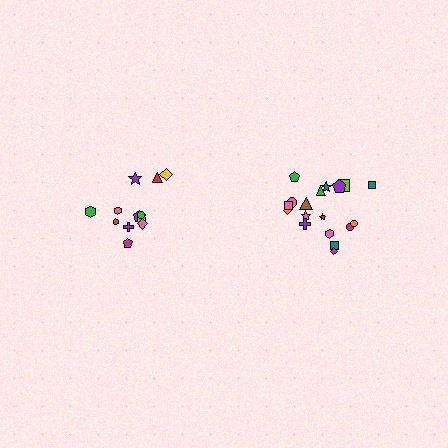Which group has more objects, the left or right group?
The right group.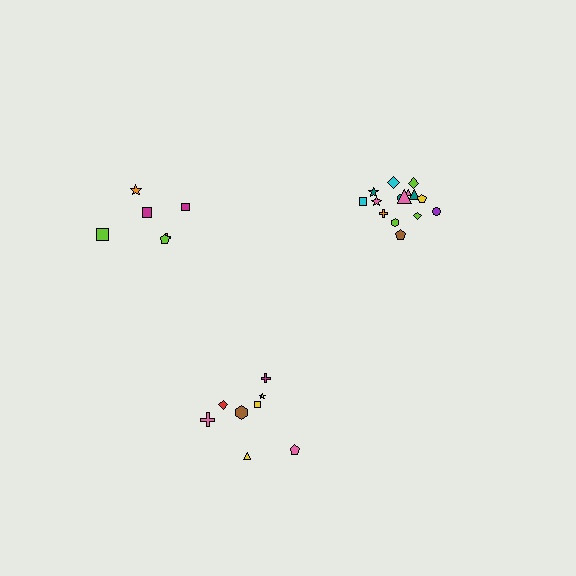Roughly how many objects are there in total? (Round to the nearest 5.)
Roughly 30 objects in total.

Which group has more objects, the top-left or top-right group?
The top-right group.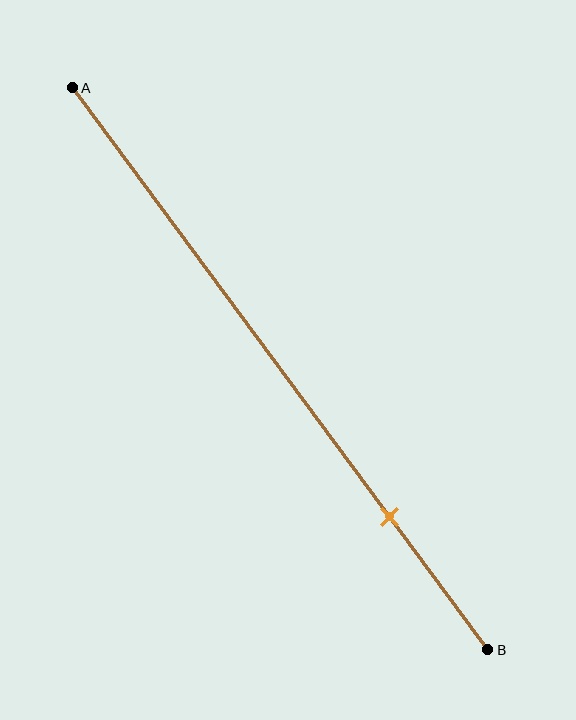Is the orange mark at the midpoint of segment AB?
No, the mark is at about 75% from A, not at the 50% midpoint.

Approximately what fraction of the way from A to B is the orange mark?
The orange mark is approximately 75% of the way from A to B.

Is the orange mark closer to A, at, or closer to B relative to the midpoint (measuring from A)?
The orange mark is closer to point B than the midpoint of segment AB.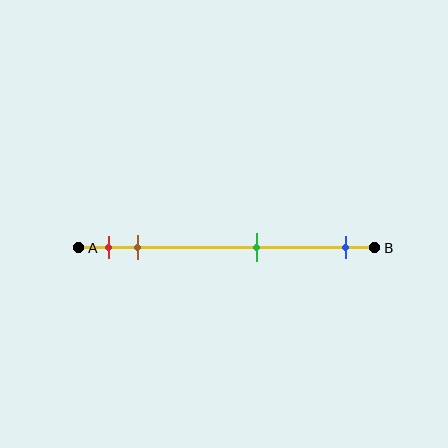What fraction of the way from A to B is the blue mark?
The blue mark is approximately 90% (0.9) of the way from A to B.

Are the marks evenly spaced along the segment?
No, the marks are not evenly spaced.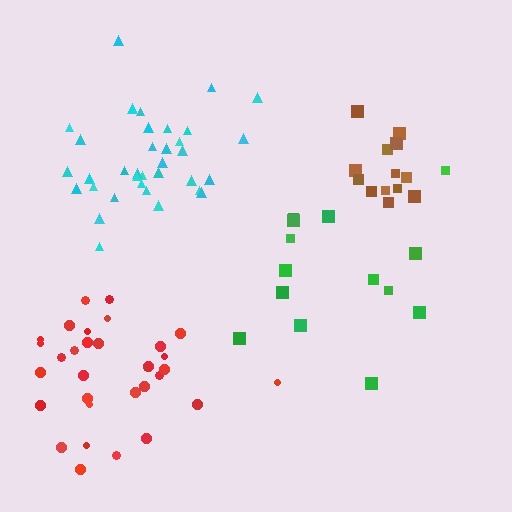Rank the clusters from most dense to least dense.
brown, cyan, red, green.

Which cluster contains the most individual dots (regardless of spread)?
Cyan (35).